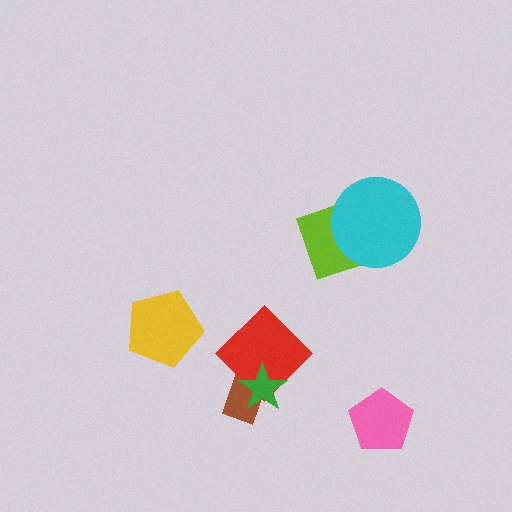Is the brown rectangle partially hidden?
Yes, it is partially covered by another shape.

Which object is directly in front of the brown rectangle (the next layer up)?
The red diamond is directly in front of the brown rectangle.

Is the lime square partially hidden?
Yes, it is partially covered by another shape.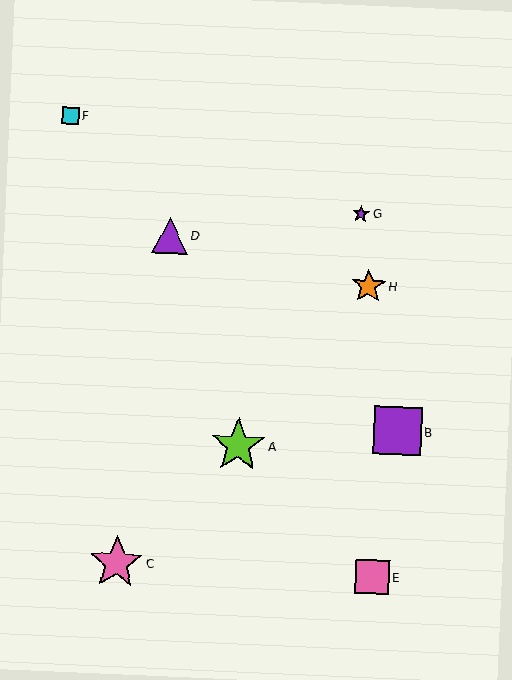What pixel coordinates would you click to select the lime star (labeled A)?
Click at (238, 445) to select the lime star A.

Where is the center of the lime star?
The center of the lime star is at (238, 445).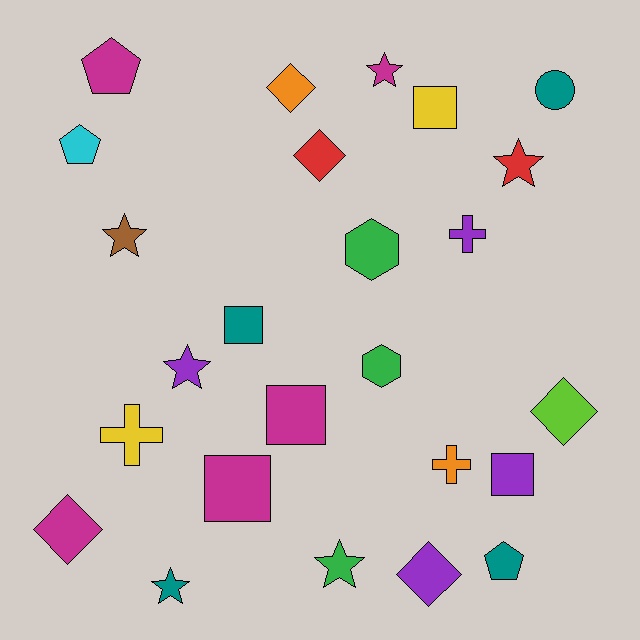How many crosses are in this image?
There are 3 crosses.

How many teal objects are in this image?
There are 4 teal objects.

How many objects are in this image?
There are 25 objects.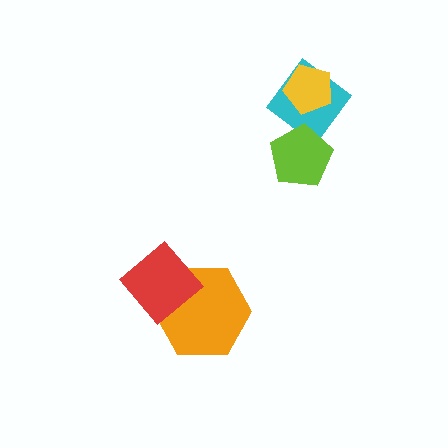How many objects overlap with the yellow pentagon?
1 object overlaps with the yellow pentagon.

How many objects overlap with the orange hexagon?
1 object overlaps with the orange hexagon.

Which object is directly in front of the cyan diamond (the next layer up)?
The yellow pentagon is directly in front of the cyan diamond.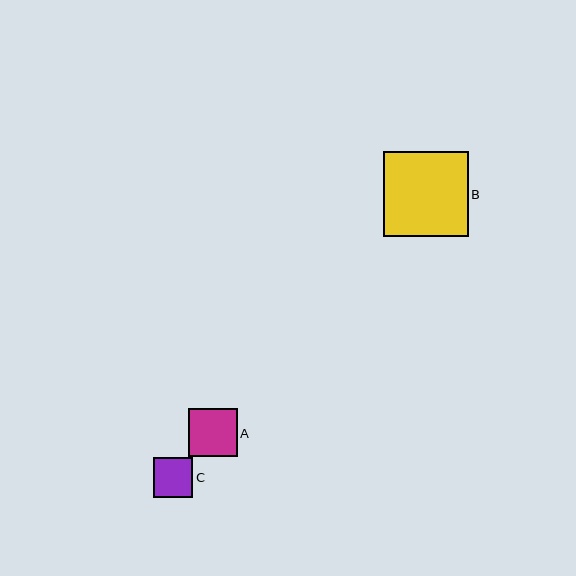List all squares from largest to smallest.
From largest to smallest: B, A, C.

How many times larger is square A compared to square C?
Square A is approximately 1.2 times the size of square C.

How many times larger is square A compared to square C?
Square A is approximately 1.2 times the size of square C.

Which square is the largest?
Square B is the largest with a size of approximately 85 pixels.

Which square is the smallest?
Square C is the smallest with a size of approximately 40 pixels.